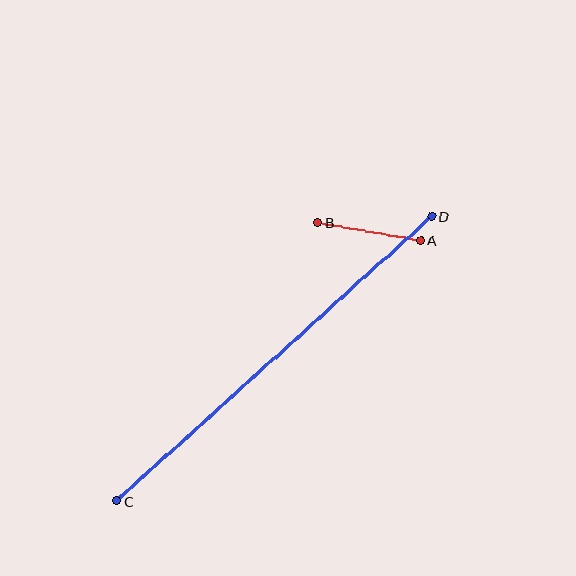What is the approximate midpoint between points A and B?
The midpoint is at approximately (369, 231) pixels.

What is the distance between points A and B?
The distance is approximately 105 pixels.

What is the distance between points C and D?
The distance is approximately 425 pixels.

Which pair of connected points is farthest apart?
Points C and D are farthest apart.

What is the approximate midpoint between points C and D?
The midpoint is at approximately (274, 359) pixels.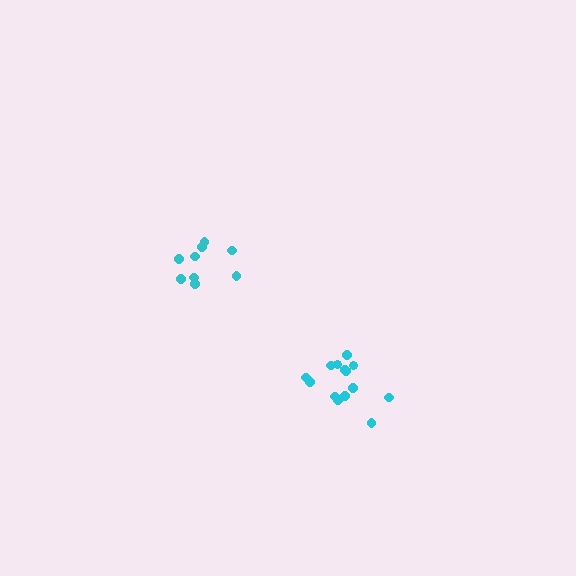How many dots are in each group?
Group 1: 14 dots, Group 2: 9 dots (23 total).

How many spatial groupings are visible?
There are 2 spatial groupings.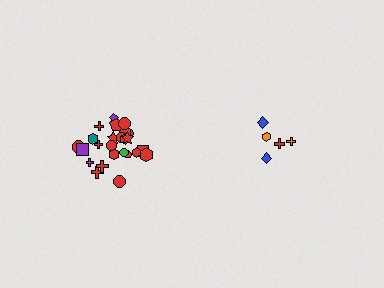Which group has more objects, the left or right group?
The left group.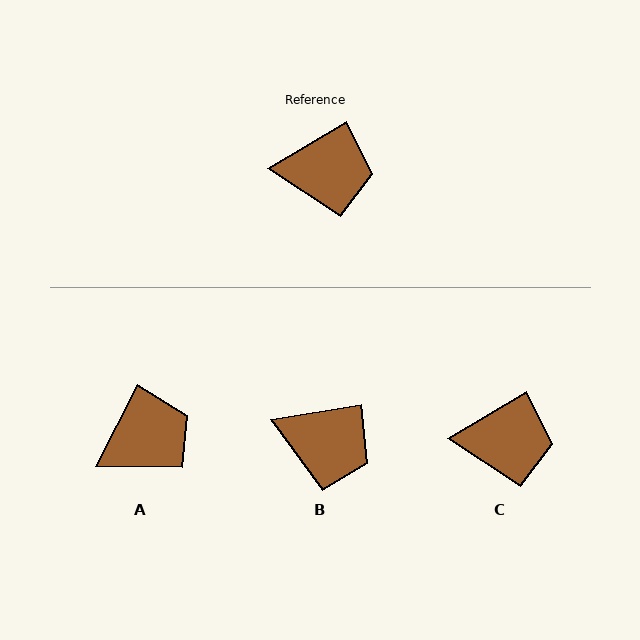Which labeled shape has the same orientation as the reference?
C.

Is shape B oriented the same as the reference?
No, it is off by about 21 degrees.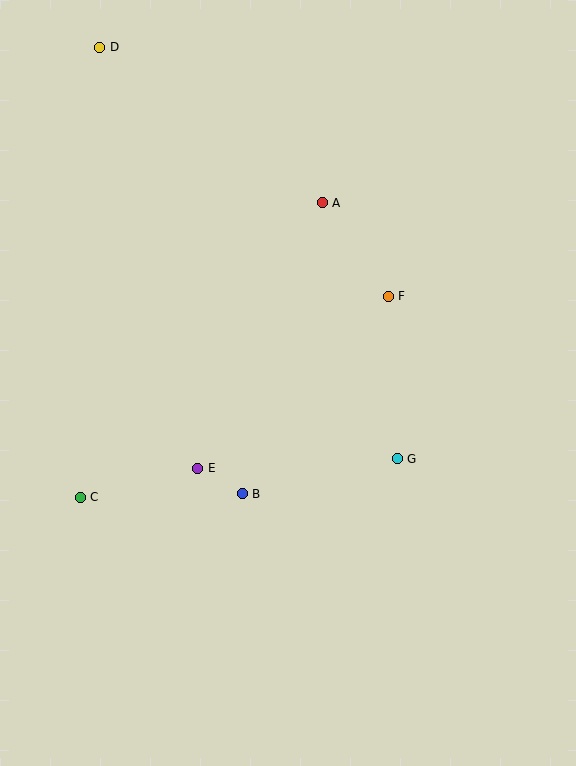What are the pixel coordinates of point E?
Point E is at (198, 468).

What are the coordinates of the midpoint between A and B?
The midpoint between A and B is at (282, 348).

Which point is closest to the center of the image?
Point B at (242, 494) is closest to the center.